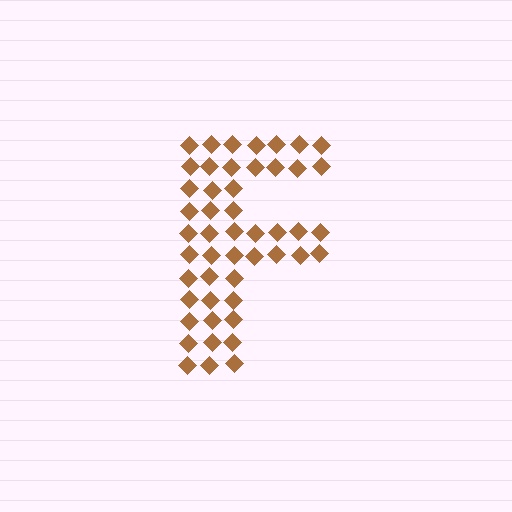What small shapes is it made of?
It is made of small diamonds.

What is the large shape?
The large shape is the letter F.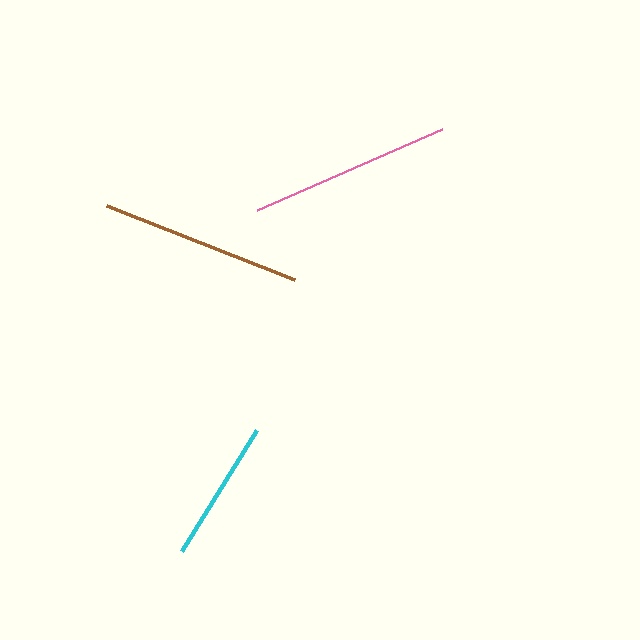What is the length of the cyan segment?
The cyan segment is approximately 143 pixels long.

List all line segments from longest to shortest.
From longest to shortest: brown, pink, cyan.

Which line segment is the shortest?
The cyan line is the shortest at approximately 143 pixels.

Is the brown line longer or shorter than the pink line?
The brown line is longer than the pink line.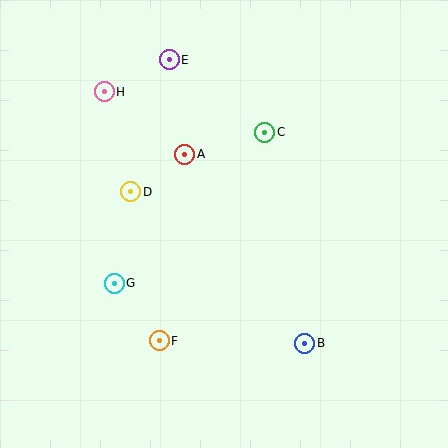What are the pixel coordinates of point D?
Point D is at (131, 192).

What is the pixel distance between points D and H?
The distance between D and H is 103 pixels.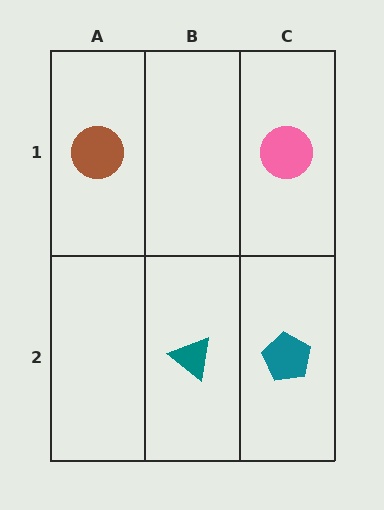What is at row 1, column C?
A pink circle.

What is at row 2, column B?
A teal triangle.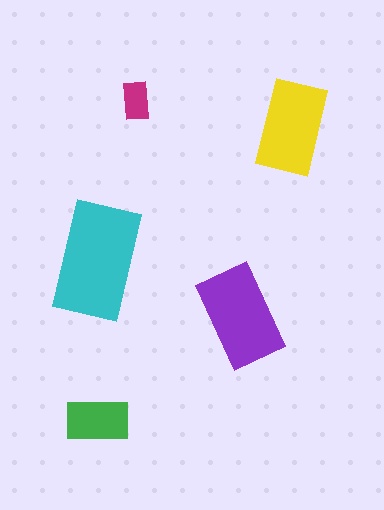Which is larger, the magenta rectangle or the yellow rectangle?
The yellow one.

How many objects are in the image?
There are 5 objects in the image.